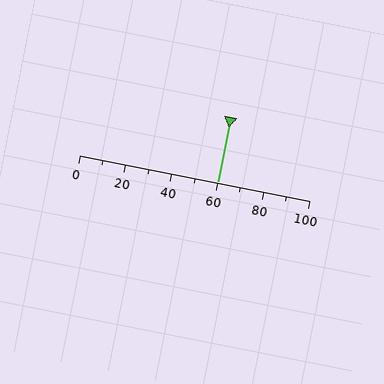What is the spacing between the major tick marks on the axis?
The major ticks are spaced 20 apart.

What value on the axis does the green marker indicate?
The marker indicates approximately 60.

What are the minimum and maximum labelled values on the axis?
The axis runs from 0 to 100.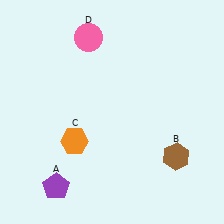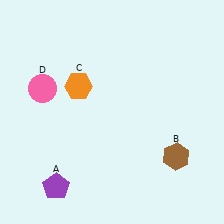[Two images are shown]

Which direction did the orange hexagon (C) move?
The orange hexagon (C) moved up.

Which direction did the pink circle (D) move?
The pink circle (D) moved down.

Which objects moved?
The objects that moved are: the orange hexagon (C), the pink circle (D).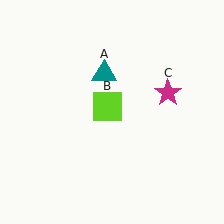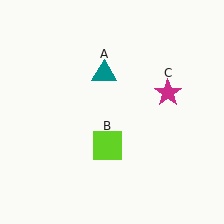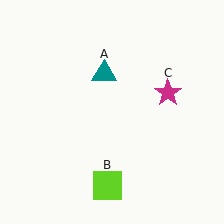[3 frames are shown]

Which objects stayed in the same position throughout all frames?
Teal triangle (object A) and magenta star (object C) remained stationary.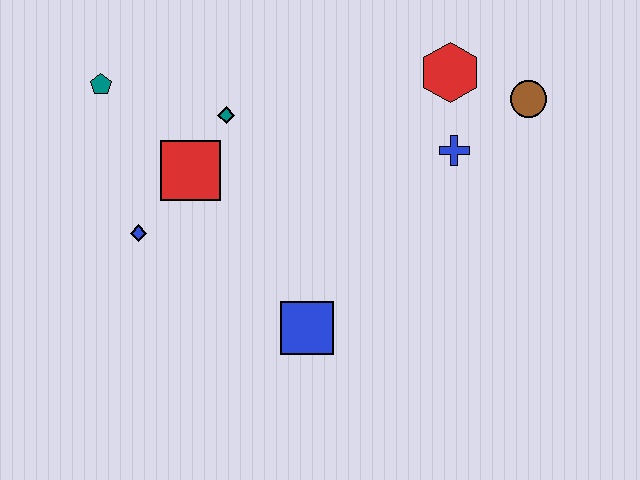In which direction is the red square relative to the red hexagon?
The red square is to the left of the red hexagon.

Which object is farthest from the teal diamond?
The brown circle is farthest from the teal diamond.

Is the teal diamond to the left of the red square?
No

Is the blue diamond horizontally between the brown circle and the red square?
No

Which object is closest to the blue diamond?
The red square is closest to the blue diamond.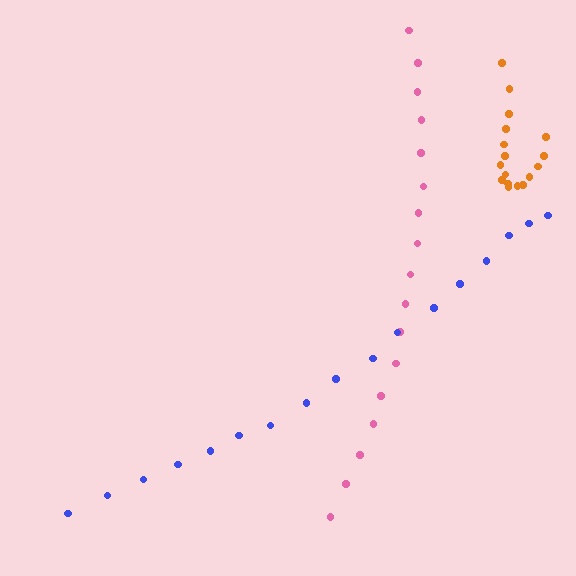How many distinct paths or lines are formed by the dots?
There are 3 distinct paths.